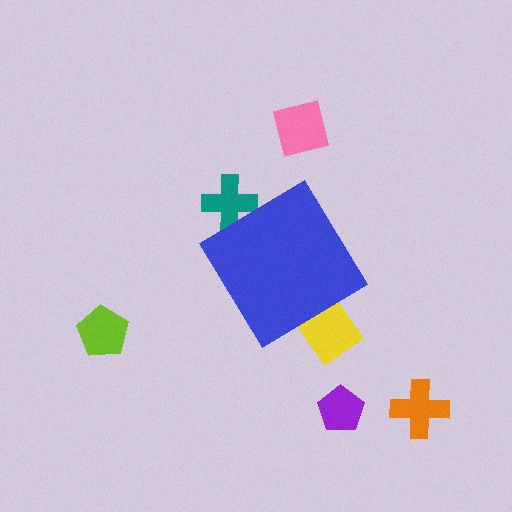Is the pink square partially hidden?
No, the pink square is fully visible.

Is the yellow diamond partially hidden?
Yes, the yellow diamond is partially hidden behind the blue diamond.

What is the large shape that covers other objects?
A blue diamond.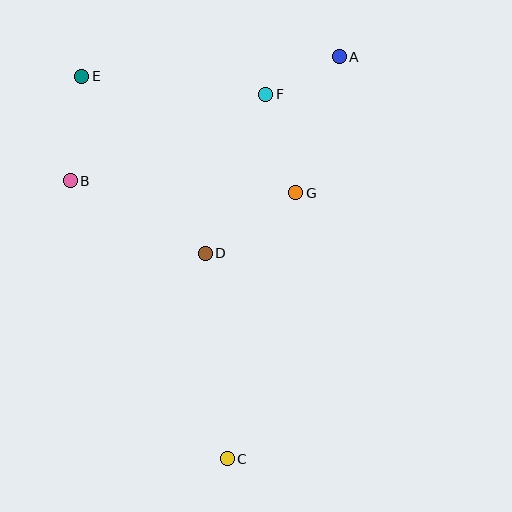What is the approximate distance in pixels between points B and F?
The distance between B and F is approximately 214 pixels.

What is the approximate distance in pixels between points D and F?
The distance between D and F is approximately 170 pixels.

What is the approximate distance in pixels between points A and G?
The distance between A and G is approximately 143 pixels.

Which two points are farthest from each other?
Points A and C are farthest from each other.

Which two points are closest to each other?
Points A and F are closest to each other.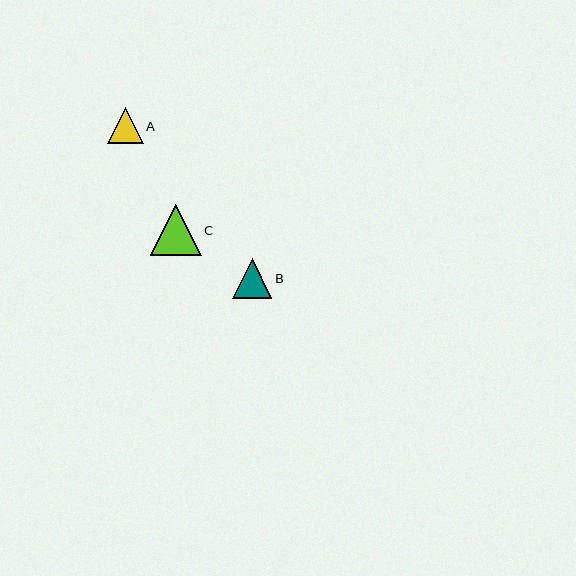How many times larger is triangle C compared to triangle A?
Triangle C is approximately 1.4 times the size of triangle A.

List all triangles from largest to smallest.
From largest to smallest: C, B, A.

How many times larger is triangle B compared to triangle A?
Triangle B is approximately 1.1 times the size of triangle A.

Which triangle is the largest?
Triangle C is the largest with a size of approximately 51 pixels.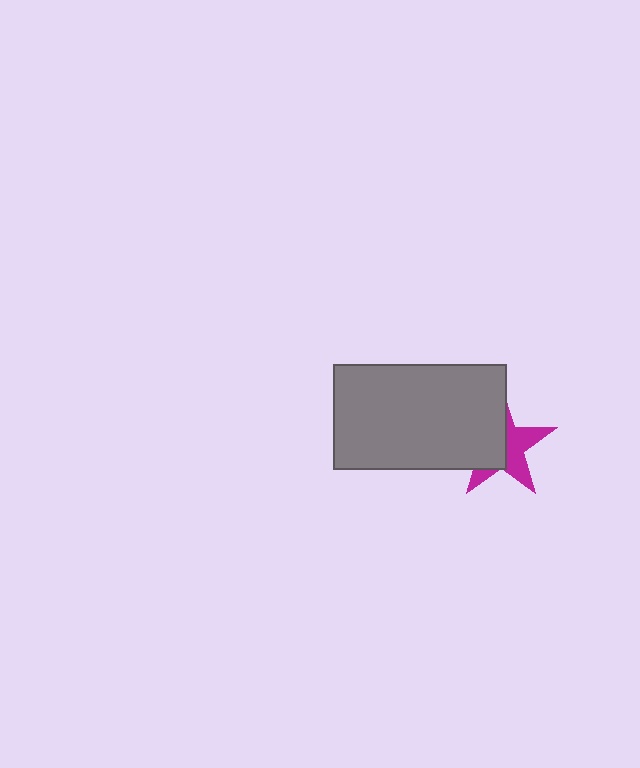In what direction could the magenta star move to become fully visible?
The magenta star could move right. That would shift it out from behind the gray rectangle entirely.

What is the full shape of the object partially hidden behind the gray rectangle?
The partially hidden object is a magenta star.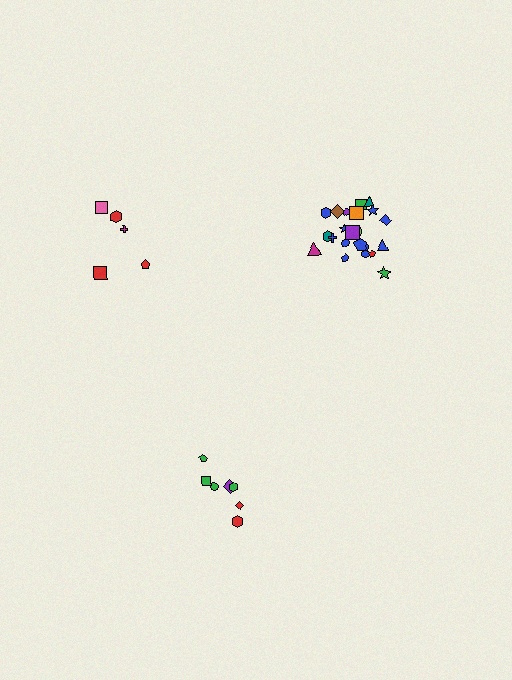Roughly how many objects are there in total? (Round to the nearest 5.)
Roughly 35 objects in total.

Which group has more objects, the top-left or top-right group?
The top-right group.